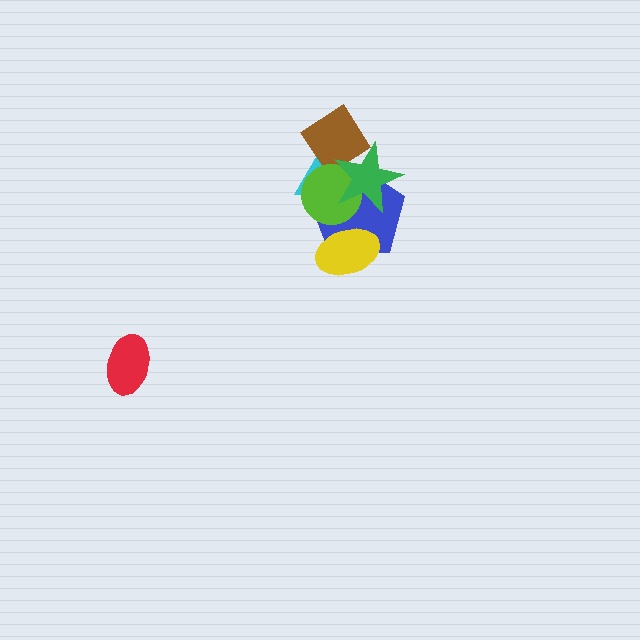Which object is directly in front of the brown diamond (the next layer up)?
The lime circle is directly in front of the brown diamond.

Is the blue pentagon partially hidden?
Yes, it is partially covered by another shape.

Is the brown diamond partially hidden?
Yes, it is partially covered by another shape.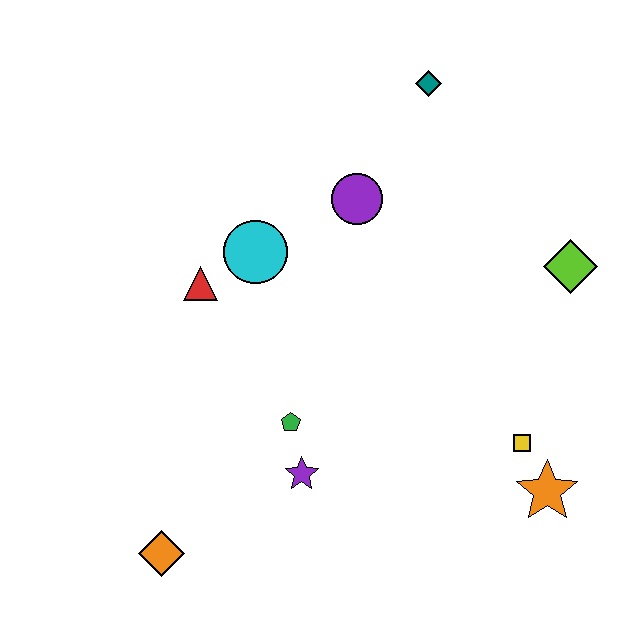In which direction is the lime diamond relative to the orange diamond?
The lime diamond is to the right of the orange diamond.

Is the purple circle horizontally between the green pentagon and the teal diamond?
Yes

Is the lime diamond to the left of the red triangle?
No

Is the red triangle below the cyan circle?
Yes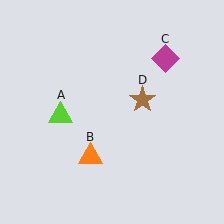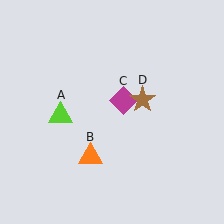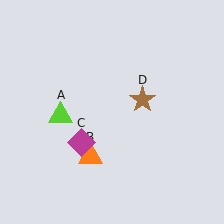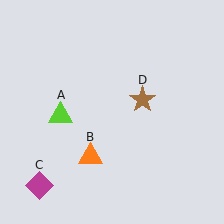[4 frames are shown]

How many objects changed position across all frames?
1 object changed position: magenta diamond (object C).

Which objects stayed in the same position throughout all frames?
Lime triangle (object A) and orange triangle (object B) and brown star (object D) remained stationary.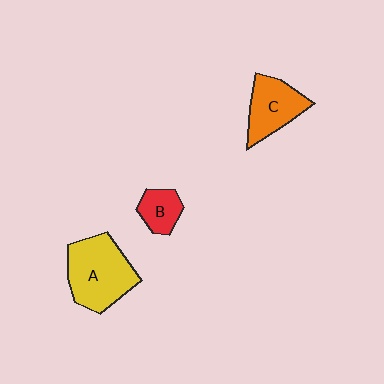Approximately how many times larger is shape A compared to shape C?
Approximately 1.5 times.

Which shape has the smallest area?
Shape B (red).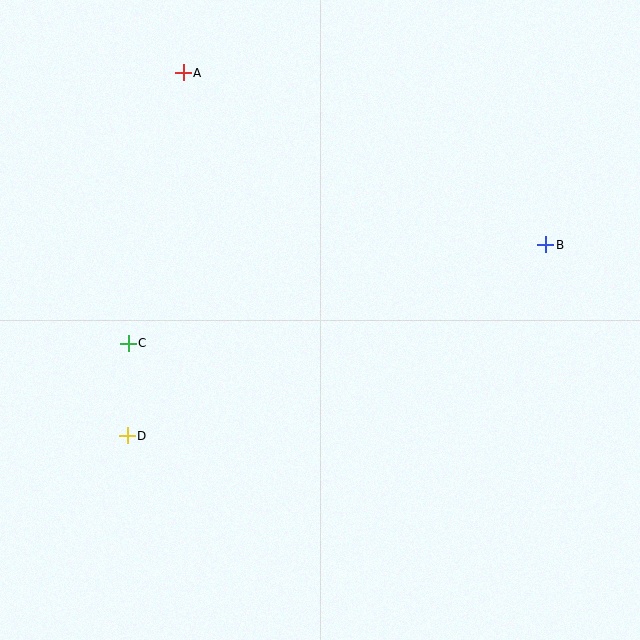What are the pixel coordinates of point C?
Point C is at (128, 343).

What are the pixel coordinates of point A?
Point A is at (183, 73).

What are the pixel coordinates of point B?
Point B is at (546, 245).